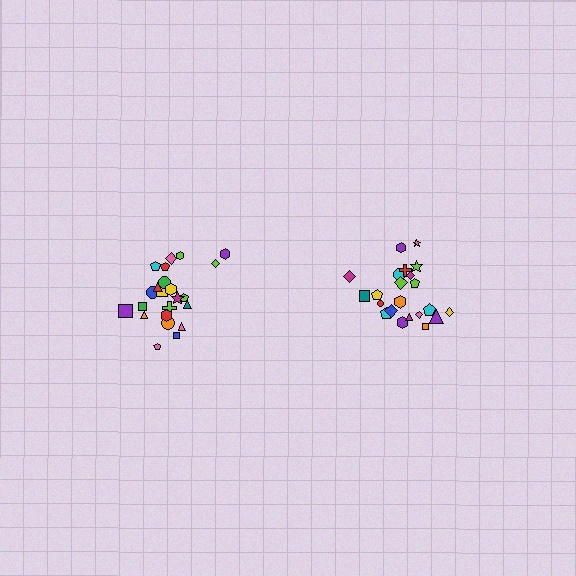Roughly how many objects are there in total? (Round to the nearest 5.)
Roughly 45 objects in total.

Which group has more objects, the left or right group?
The left group.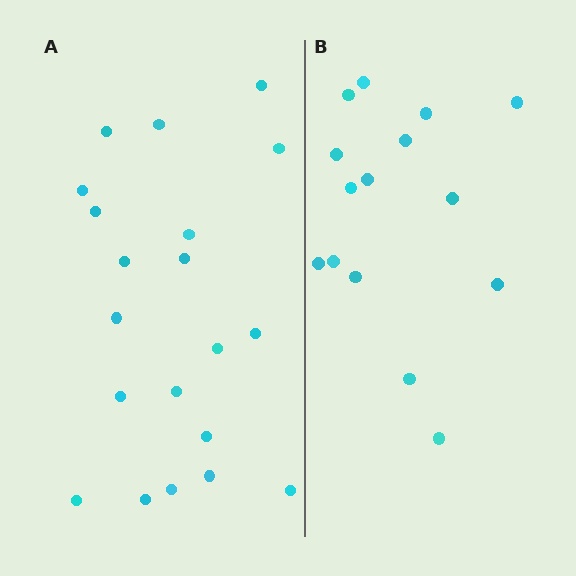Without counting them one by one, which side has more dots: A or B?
Region A (the left region) has more dots.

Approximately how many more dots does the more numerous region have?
Region A has about 5 more dots than region B.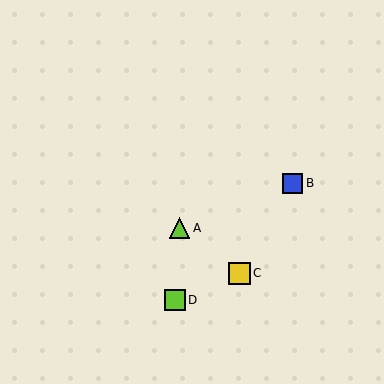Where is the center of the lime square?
The center of the lime square is at (175, 300).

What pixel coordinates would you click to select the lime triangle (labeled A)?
Click at (180, 228) to select the lime triangle A.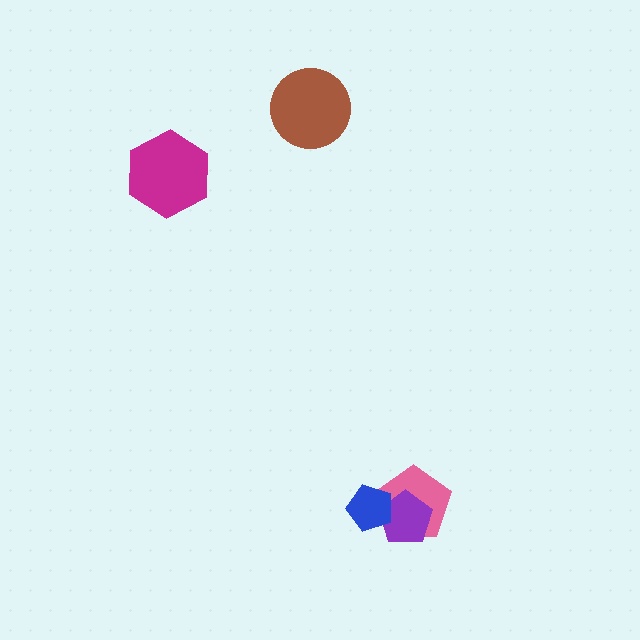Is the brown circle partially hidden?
No, no other shape covers it.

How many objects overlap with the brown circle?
0 objects overlap with the brown circle.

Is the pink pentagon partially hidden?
Yes, it is partially covered by another shape.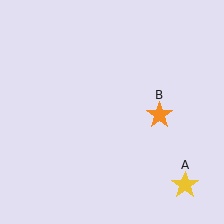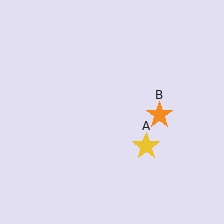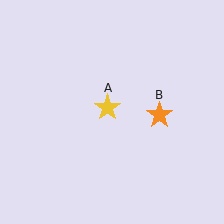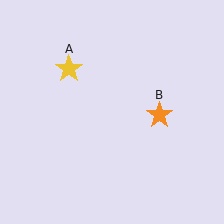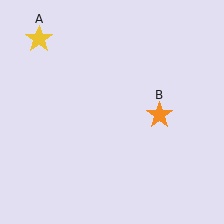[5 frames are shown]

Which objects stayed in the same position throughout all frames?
Orange star (object B) remained stationary.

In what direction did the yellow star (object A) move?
The yellow star (object A) moved up and to the left.